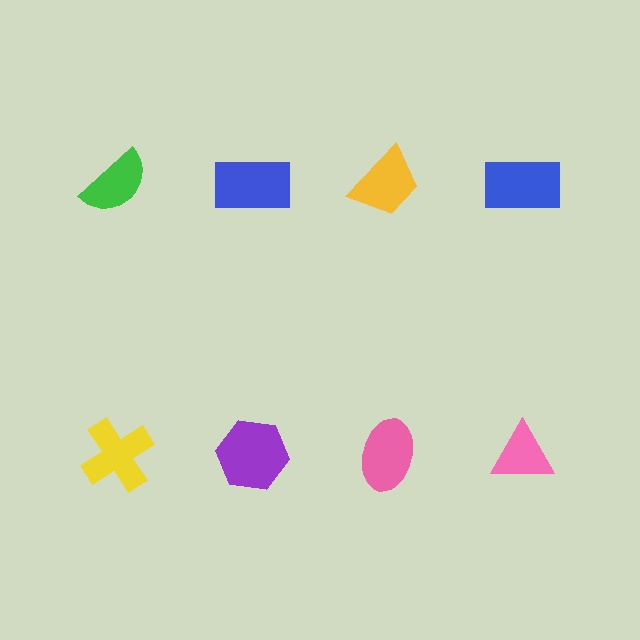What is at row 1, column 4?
A blue rectangle.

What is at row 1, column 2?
A blue rectangle.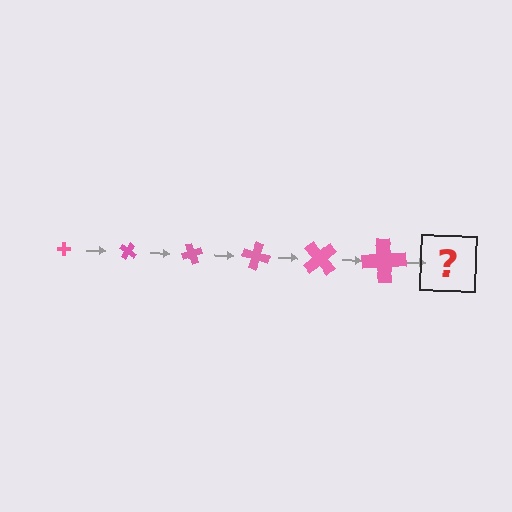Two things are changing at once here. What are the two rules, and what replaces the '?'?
The two rules are that the cross grows larger each step and it rotates 35 degrees each step. The '?' should be a cross, larger than the previous one and rotated 210 degrees from the start.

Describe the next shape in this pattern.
It should be a cross, larger than the previous one and rotated 210 degrees from the start.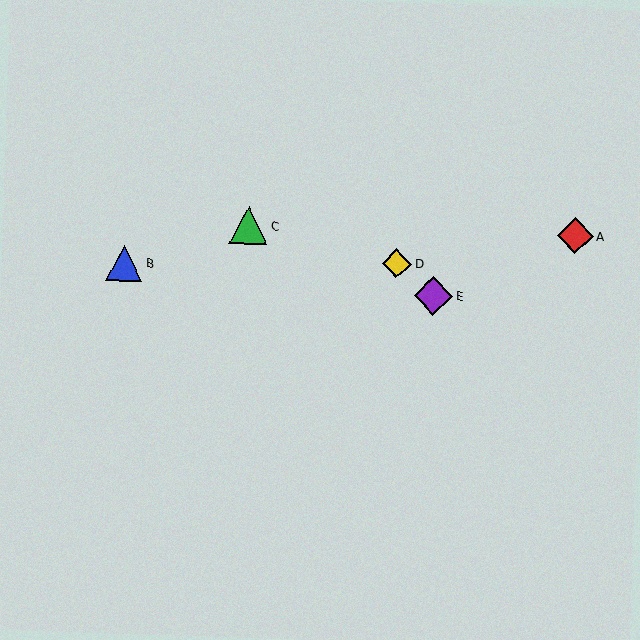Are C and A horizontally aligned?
Yes, both are at y≈225.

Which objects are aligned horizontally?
Objects A, C are aligned horizontally.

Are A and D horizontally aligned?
No, A is at y≈236 and D is at y≈264.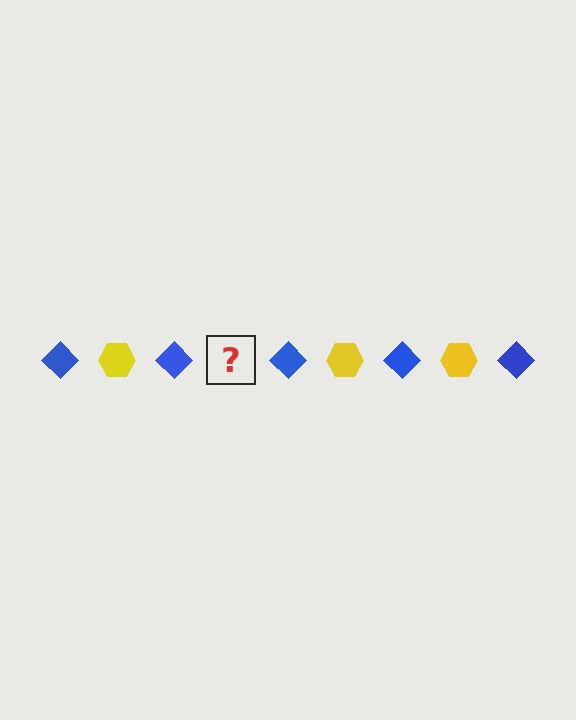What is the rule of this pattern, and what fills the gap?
The rule is that the pattern alternates between blue diamond and yellow hexagon. The gap should be filled with a yellow hexagon.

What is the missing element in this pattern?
The missing element is a yellow hexagon.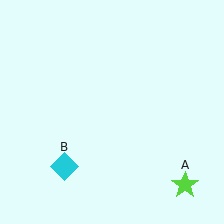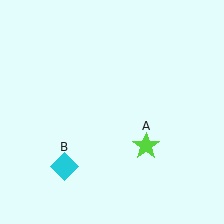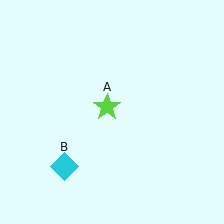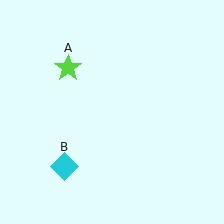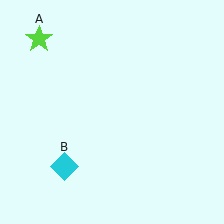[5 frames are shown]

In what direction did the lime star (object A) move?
The lime star (object A) moved up and to the left.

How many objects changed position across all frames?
1 object changed position: lime star (object A).